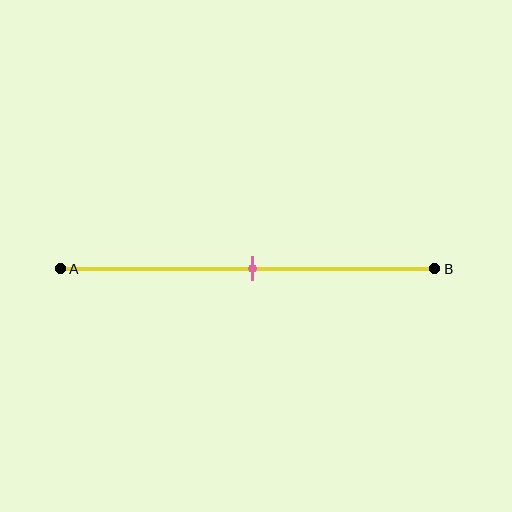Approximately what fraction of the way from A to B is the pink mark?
The pink mark is approximately 50% of the way from A to B.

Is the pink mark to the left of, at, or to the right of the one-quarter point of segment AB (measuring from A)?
The pink mark is to the right of the one-quarter point of segment AB.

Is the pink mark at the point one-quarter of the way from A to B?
No, the mark is at about 50% from A, not at the 25% one-quarter point.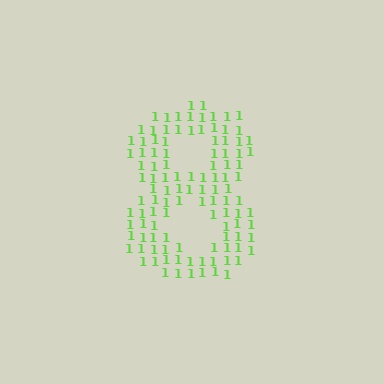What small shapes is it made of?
It is made of small digit 1's.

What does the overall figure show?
The overall figure shows the digit 8.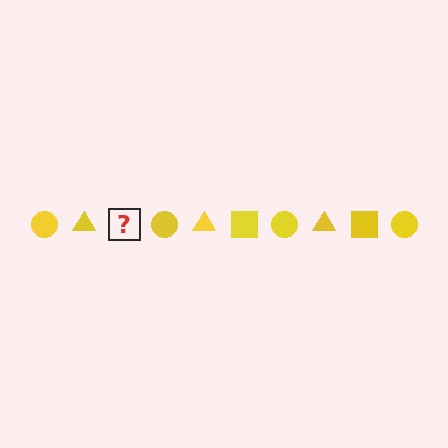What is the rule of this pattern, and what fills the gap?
The rule is that the pattern cycles through circle, triangle, square shapes in yellow. The gap should be filled with a yellow square.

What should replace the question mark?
The question mark should be replaced with a yellow square.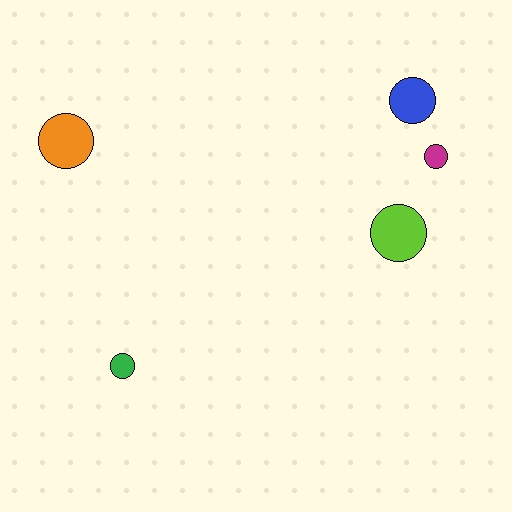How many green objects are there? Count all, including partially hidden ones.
There is 1 green object.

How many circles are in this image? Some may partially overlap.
There are 5 circles.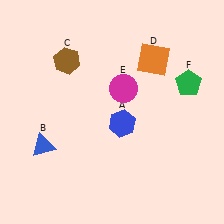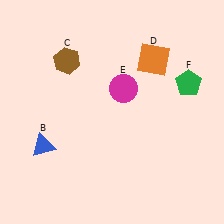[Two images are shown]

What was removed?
The blue hexagon (A) was removed in Image 2.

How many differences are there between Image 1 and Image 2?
There is 1 difference between the two images.